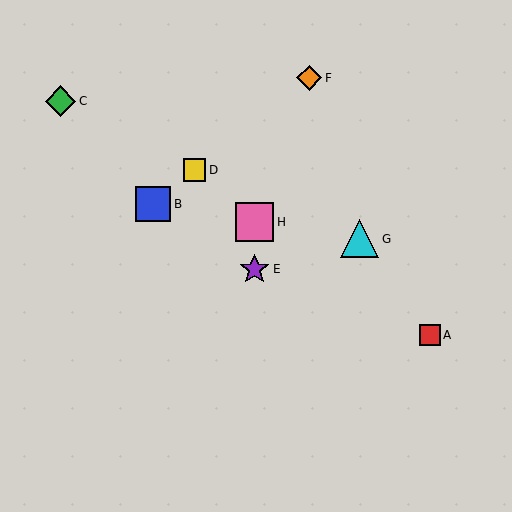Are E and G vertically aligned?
No, E is at x≈254 and G is at x≈360.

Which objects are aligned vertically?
Objects E, H are aligned vertically.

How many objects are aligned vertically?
2 objects (E, H) are aligned vertically.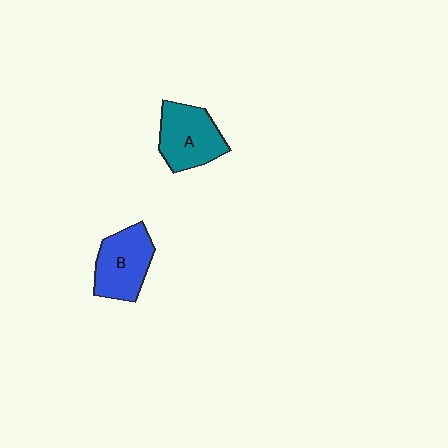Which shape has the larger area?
Shape A (teal).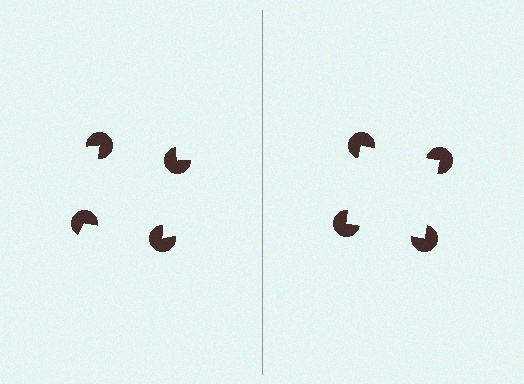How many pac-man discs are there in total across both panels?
8 — 4 on each side.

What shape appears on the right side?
An illusory square.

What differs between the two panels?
The pac-man discs are positioned identically on both sides; only the wedge orientations differ. On the right they align to a square; on the left they are misaligned.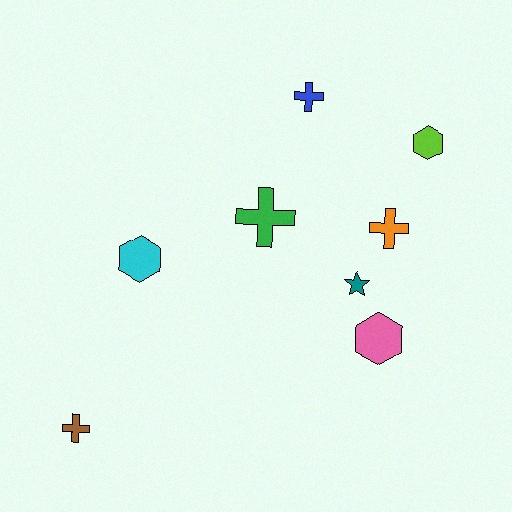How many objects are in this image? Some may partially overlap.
There are 8 objects.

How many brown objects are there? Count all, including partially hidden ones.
There is 1 brown object.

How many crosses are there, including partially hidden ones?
There are 4 crosses.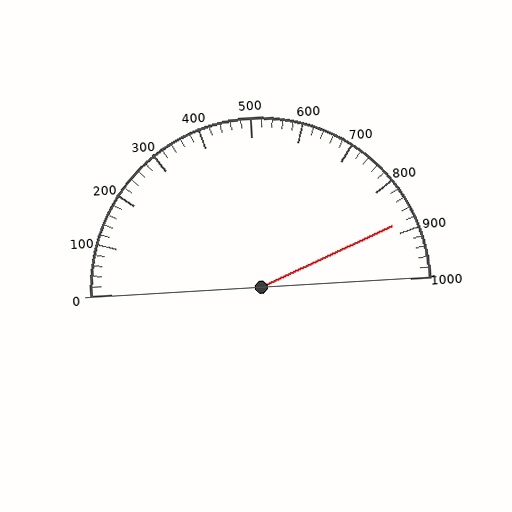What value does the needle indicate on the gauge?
The needle indicates approximately 880.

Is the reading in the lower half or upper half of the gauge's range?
The reading is in the upper half of the range (0 to 1000).